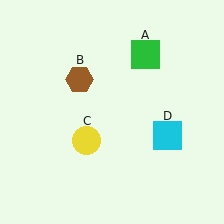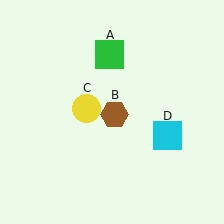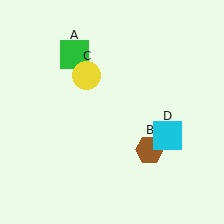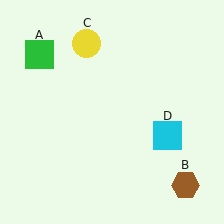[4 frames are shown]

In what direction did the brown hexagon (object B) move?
The brown hexagon (object B) moved down and to the right.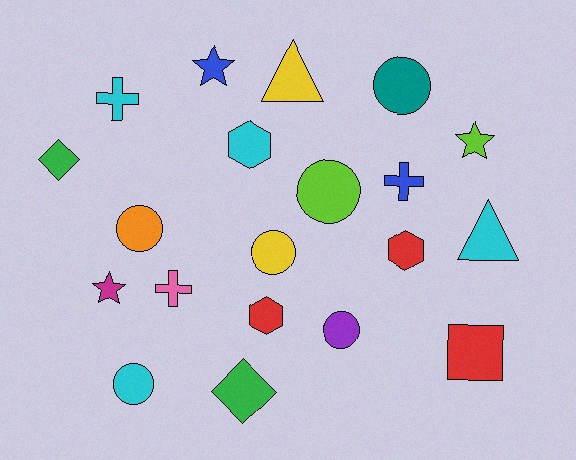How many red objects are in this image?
There are 3 red objects.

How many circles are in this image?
There are 6 circles.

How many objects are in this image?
There are 20 objects.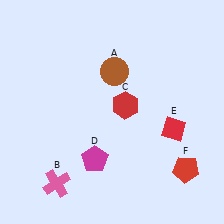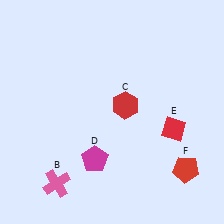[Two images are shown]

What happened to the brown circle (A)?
The brown circle (A) was removed in Image 2. It was in the top-right area of Image 1.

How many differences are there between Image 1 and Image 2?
There is 1 difference between the two images.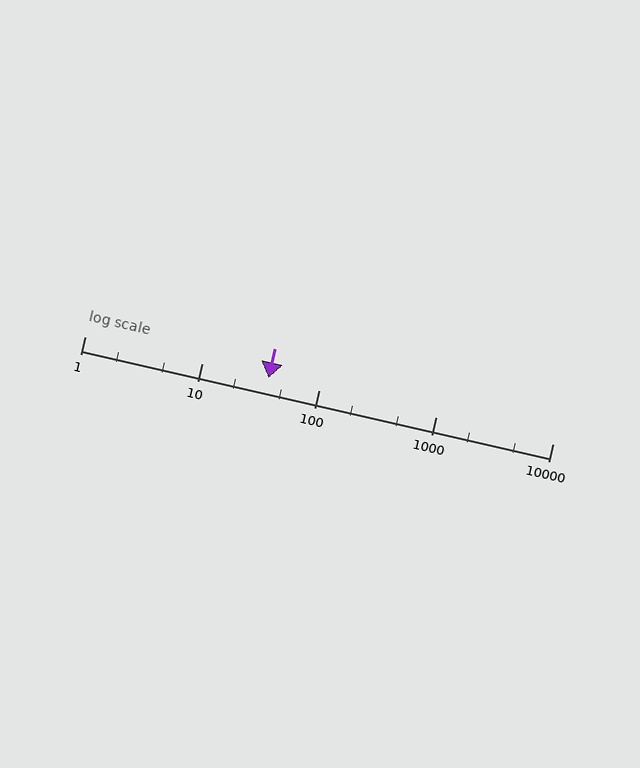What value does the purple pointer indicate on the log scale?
The pointer indicates approximately 37.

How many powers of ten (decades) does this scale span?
The scale spans 4 decades, from 1 to 10000.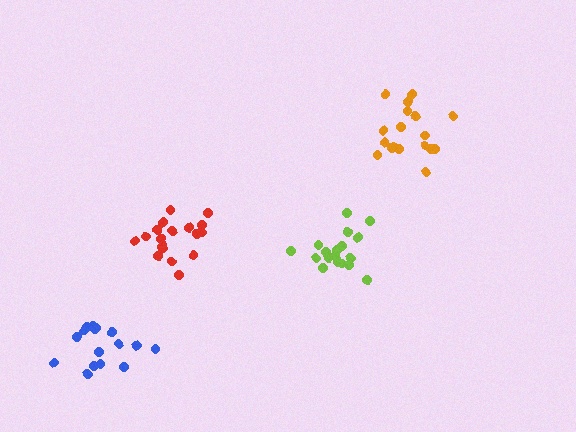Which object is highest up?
The orange cluster is topmost.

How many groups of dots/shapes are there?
There are 4 groups.